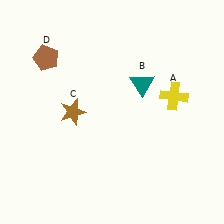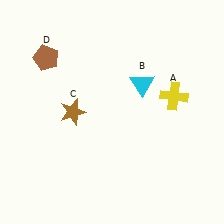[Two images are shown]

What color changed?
The triangle (B) changed from teal in Image 1 to cyan in Image 2.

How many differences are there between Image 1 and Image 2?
There is 1 difference between the two images.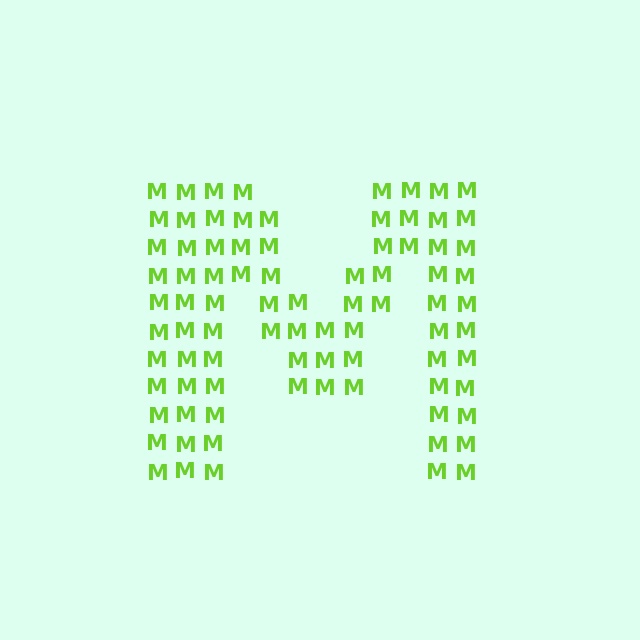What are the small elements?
The small elements are letter M's.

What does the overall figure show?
The overall figure shows the letter M.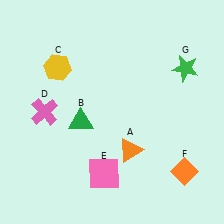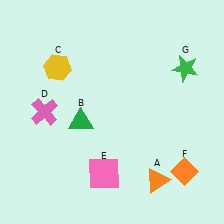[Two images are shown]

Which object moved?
The orange triangle (A) moved down.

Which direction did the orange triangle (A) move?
The orange triangle (A) moved down.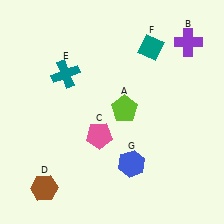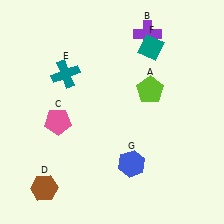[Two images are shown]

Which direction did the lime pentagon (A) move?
The lime pentagon (A) moved right.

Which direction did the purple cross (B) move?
The purple cross (B) moved left.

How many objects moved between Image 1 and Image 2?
3 objects moved between the two images.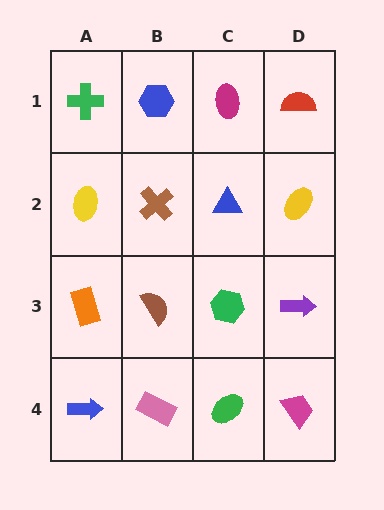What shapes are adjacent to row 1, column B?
A brown cross (row 2, column B), a green cross (row 1, column A), a magenta ellipse (row 1, column C).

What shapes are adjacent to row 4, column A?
An orange rectangle (row 3, column A), a pink rectangle (row 4, column B).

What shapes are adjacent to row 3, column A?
A yellow ellipse (row 2, column A), a blue arrow (row 4, column A), a brown semicircle (row 3, column B).